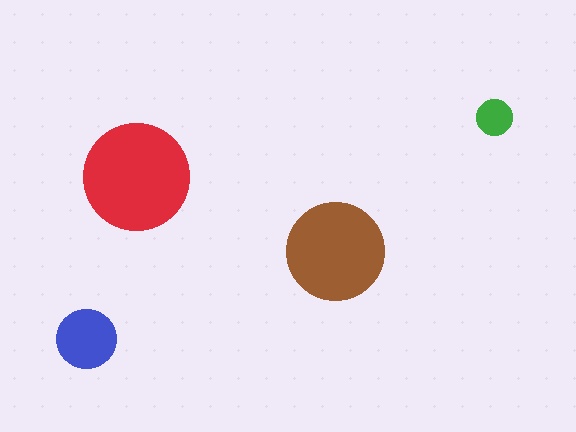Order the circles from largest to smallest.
the red one, the brown one, the blue one, the green one.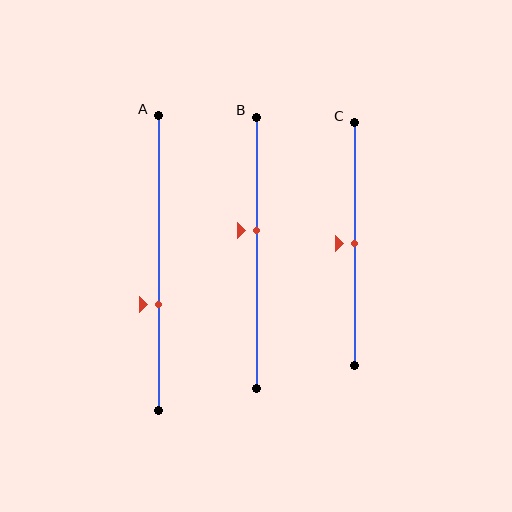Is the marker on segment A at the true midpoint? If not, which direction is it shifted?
No, the marker on segment A is shifted downward by about 14% of the segment length.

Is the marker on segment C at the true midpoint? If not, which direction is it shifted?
Yes, the marker on segment C is at the true midpoint.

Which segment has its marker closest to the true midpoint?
Segment C has its marker closest to the true midpoint.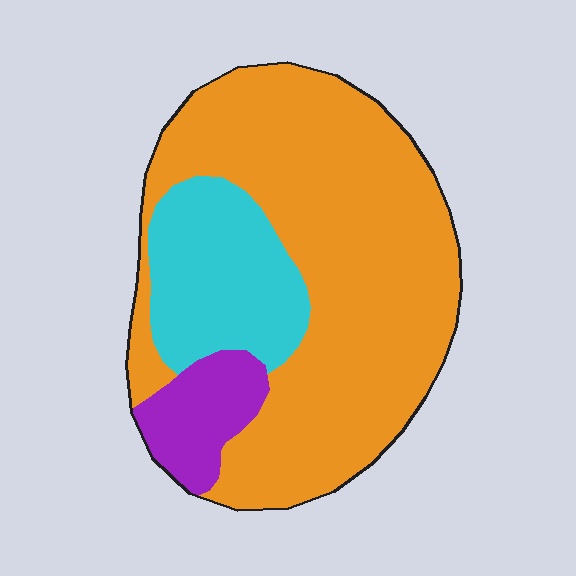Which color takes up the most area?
Orange, at roughly 70%.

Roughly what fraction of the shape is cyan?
Cyan takes up about one fifth (1/5) of the shape.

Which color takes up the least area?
Purple, at roughly 10%.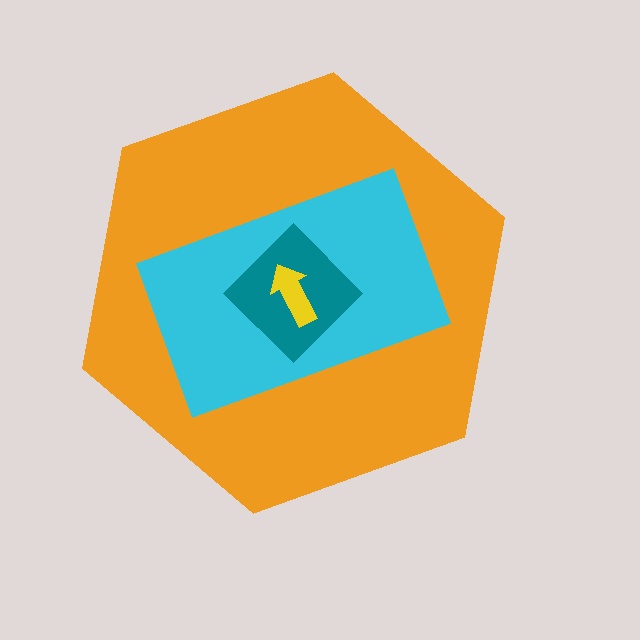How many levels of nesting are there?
4.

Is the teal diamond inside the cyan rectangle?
Yes.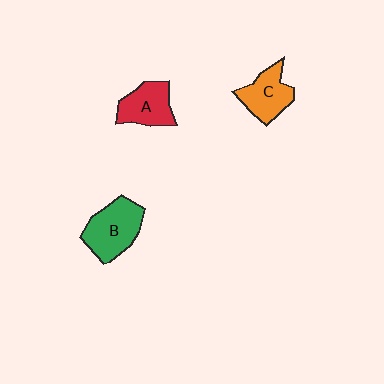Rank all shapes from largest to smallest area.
From largest to smallest: B (green), C (orange), A (red).